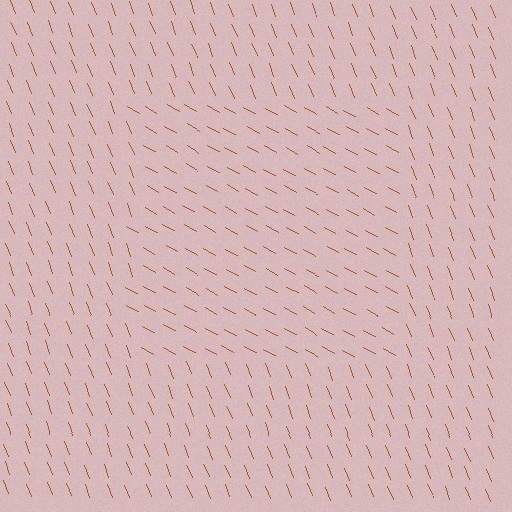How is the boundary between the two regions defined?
The boundary is defined purely by a change in line orientation (approximately 40 degrees difference). All lines are the same color and thickness.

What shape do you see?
I see a rectangle.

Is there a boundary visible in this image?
Yes, there is a texture boundary formed by a change in line orientation.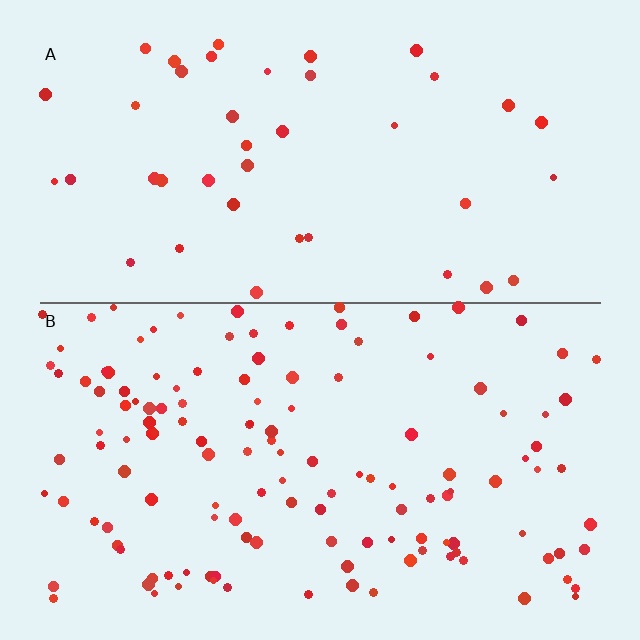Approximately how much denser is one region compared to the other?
Approximately 3.3× — region B over region A.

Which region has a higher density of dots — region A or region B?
B (the bottom).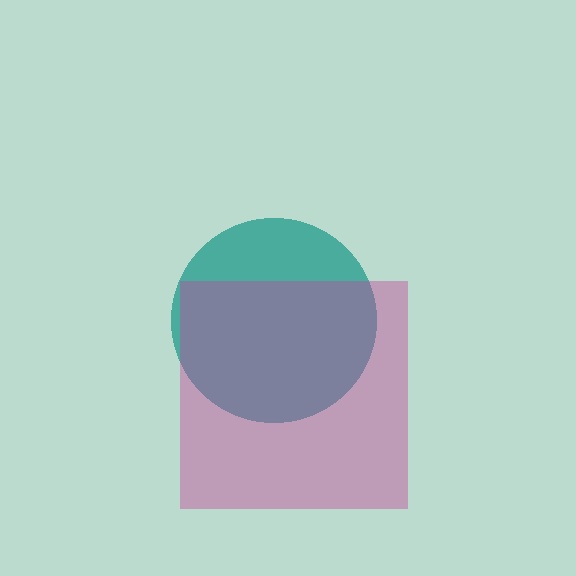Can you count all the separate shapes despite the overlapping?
Yes, there are 2 separate shapes.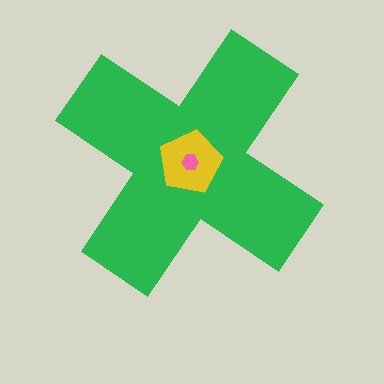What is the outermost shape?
The green cross.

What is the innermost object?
The pink hexagon.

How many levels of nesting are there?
3.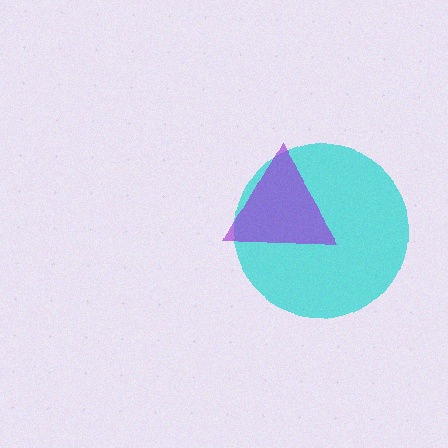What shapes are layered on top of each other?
The layered shapes are: a cyan circle, a purple triangle.